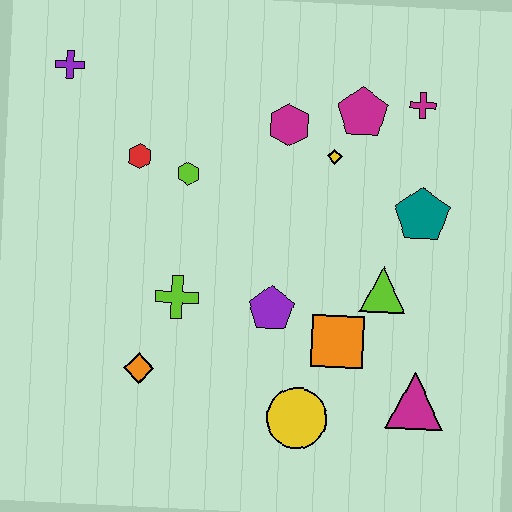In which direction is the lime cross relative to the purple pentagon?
The lime cross is to the left of the purple pentagon.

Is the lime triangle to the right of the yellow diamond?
Yes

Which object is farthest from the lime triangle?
The purple cross is farthest from the lime triangle.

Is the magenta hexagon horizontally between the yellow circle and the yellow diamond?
No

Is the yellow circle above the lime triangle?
No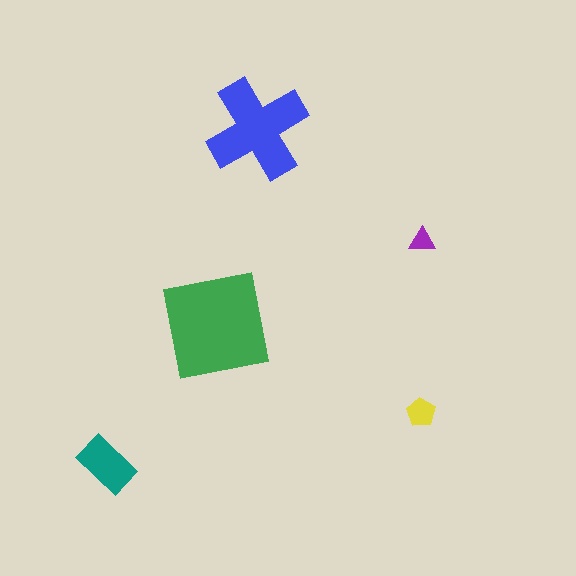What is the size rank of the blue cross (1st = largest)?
2nd.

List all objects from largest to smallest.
The green square, the blue cross, the teal rectangle, the yellow pentagon, the purple triangle.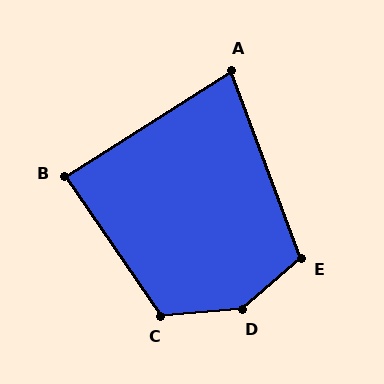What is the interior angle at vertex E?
Approximately 111 degrees (obtuse).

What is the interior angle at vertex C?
Approximately 120 degrees (obtuse).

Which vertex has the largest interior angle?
D, at approximately 143 degrees.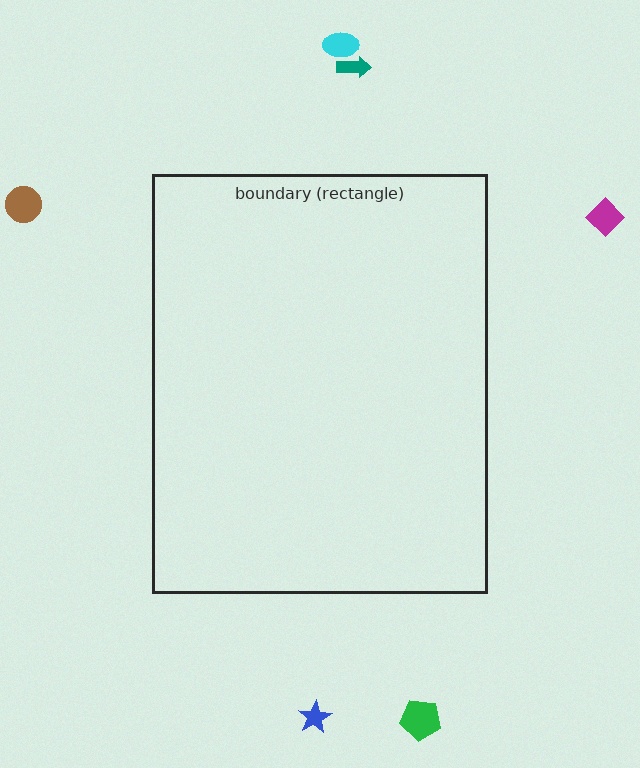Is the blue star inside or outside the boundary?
Outside.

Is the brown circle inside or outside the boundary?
Outside.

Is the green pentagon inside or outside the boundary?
Outside.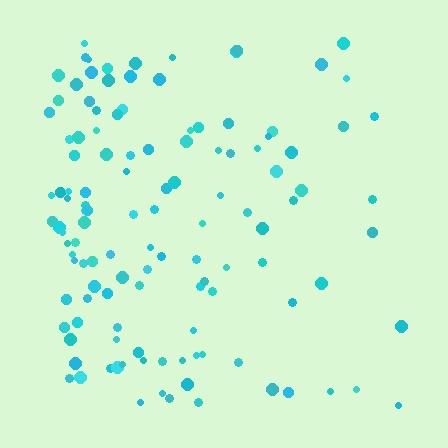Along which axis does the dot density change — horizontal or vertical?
Horizontal.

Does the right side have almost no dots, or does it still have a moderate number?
Still a moderate number, just noticeably fewer than the left.